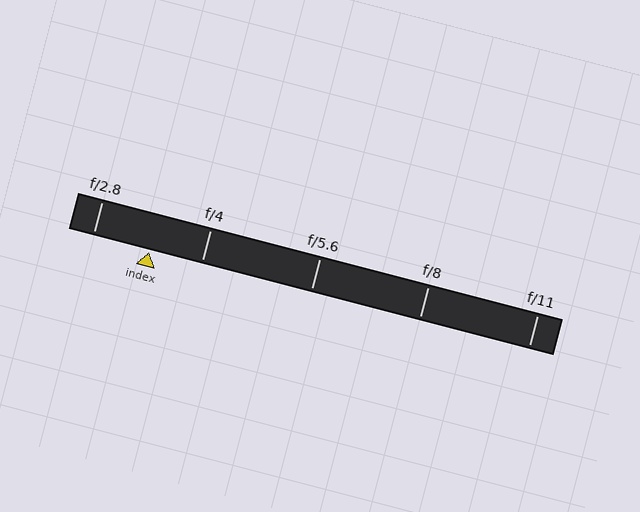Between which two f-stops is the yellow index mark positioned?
The index mark is between f/2.8 and f/4.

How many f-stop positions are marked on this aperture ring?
There are 5 f-stop positions marked.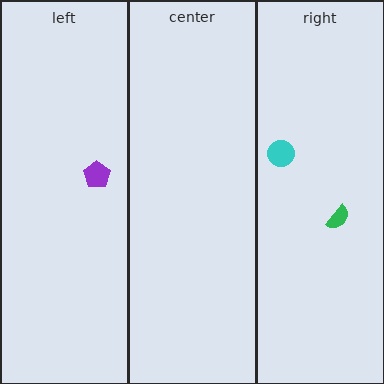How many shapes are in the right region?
2.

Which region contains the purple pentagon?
The left region.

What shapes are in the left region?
The purple pentagon.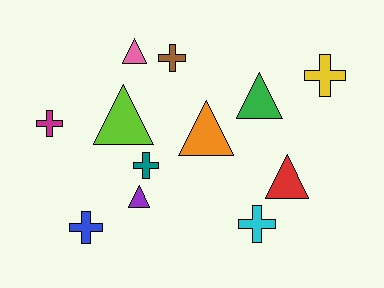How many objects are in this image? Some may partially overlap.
There are 12 objects.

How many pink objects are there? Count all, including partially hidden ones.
There is 1 pink object.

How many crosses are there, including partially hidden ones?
There are 6 crosses.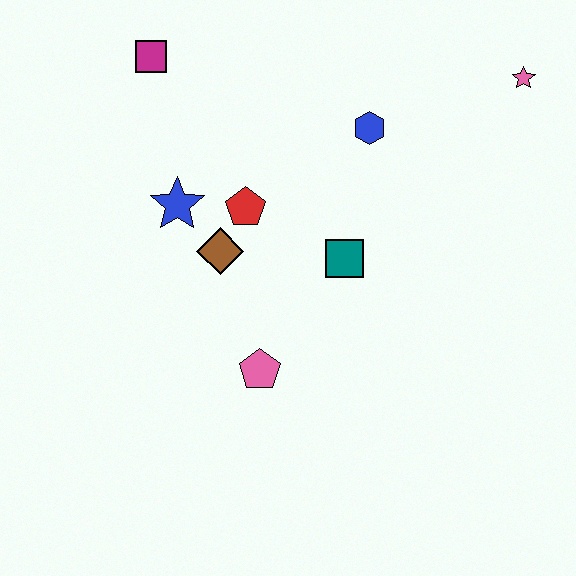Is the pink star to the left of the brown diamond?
No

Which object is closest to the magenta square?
The blue star is closest to the magenta square.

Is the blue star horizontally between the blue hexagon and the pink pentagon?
No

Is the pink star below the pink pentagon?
No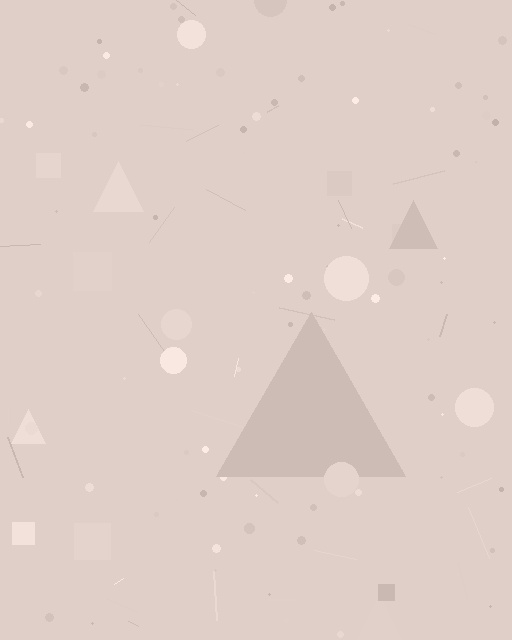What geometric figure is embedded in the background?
A triangle is embedded in the background.